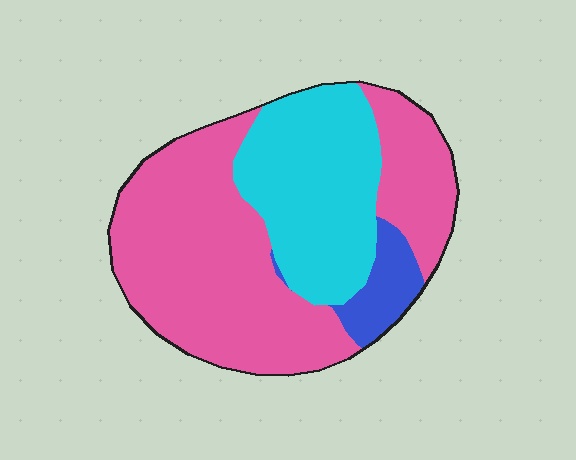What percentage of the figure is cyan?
Cyan takes up about one third (1/3) of the figure.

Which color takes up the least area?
Blue, at roughly 10%.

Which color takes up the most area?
Pink, at roughly 60%.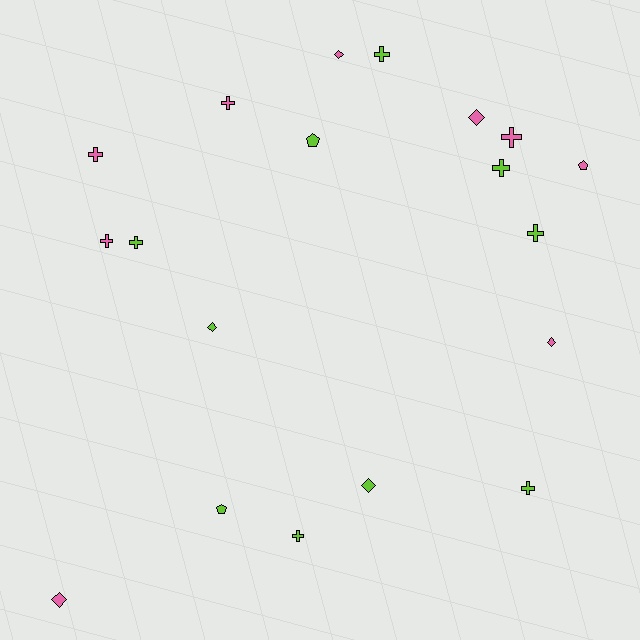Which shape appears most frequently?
Cross, with 10 objects.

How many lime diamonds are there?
There are 2 lime diamonds.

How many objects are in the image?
There are 19 objects.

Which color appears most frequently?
Lime, with 10 objects.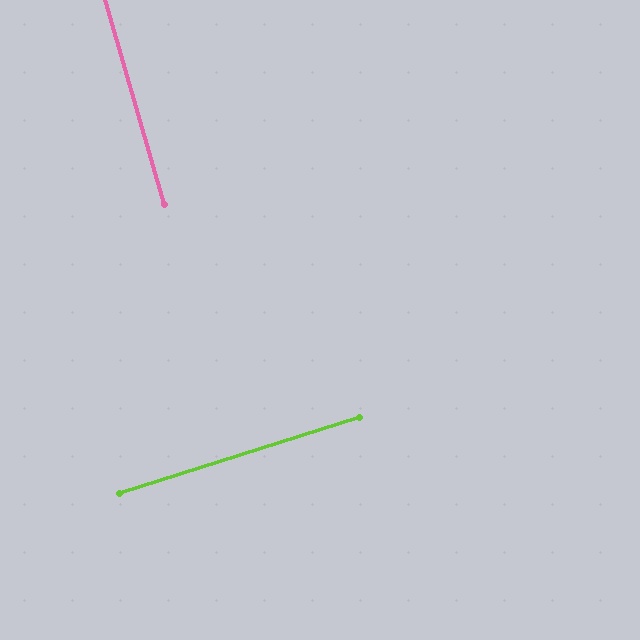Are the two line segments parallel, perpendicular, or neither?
Perpendicular — they meet at approximately 88°.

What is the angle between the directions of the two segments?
Approximately 88 degrees.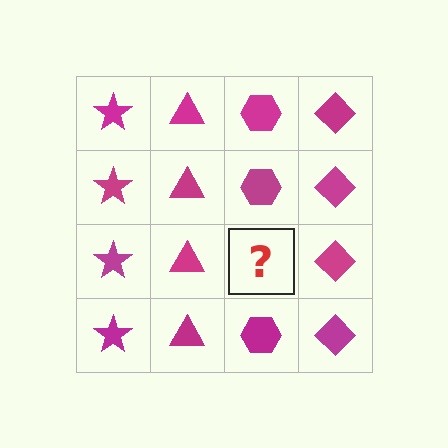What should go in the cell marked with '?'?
The missing cell should contain a magenta hexagon.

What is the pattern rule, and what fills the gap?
The rule is that each column has a consistent shape. The gap should be filled with a magenta hexagon.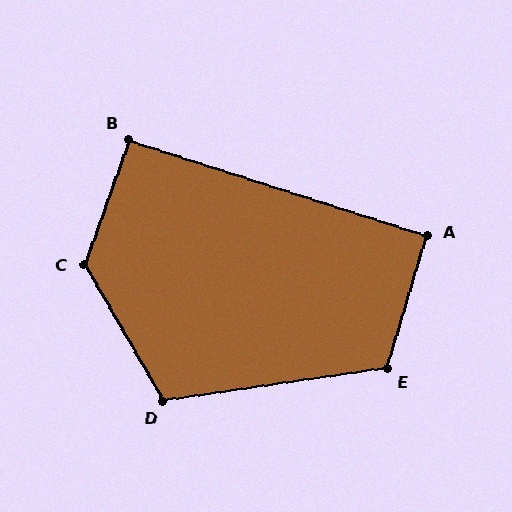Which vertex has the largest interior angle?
C, at approximately 130 degrees.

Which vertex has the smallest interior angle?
A, at approximately 91 degrees.